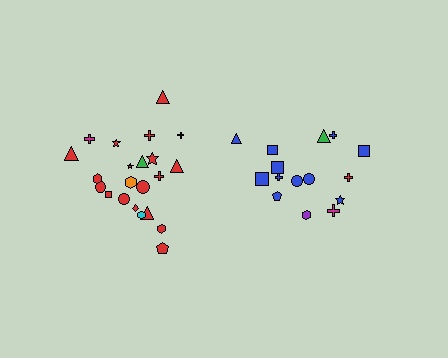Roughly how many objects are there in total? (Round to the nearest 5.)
Roughly 35 objects in total.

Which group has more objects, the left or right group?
The left group.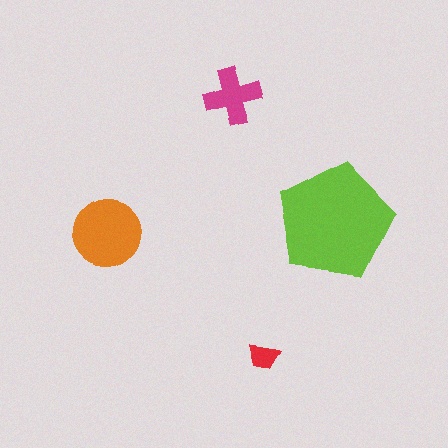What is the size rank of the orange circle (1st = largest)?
2nd.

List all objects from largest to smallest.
The lime pentagon, the orange circle, the magenta cross, the red trapezoid.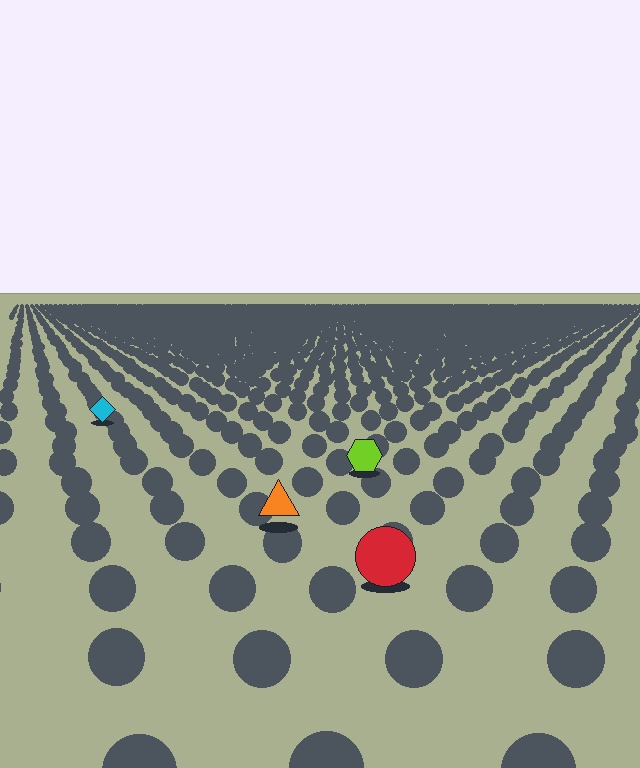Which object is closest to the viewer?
The red circle is closest. The texture marks near it are larger and more spread out.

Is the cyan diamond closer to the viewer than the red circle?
No. The red circle is closer — you can tell from the texture gradient: the ground texture is coarser near it.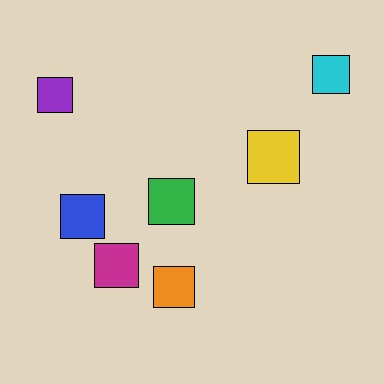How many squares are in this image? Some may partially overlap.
There are 7 squares.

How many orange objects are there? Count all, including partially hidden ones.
There is 1 orange object.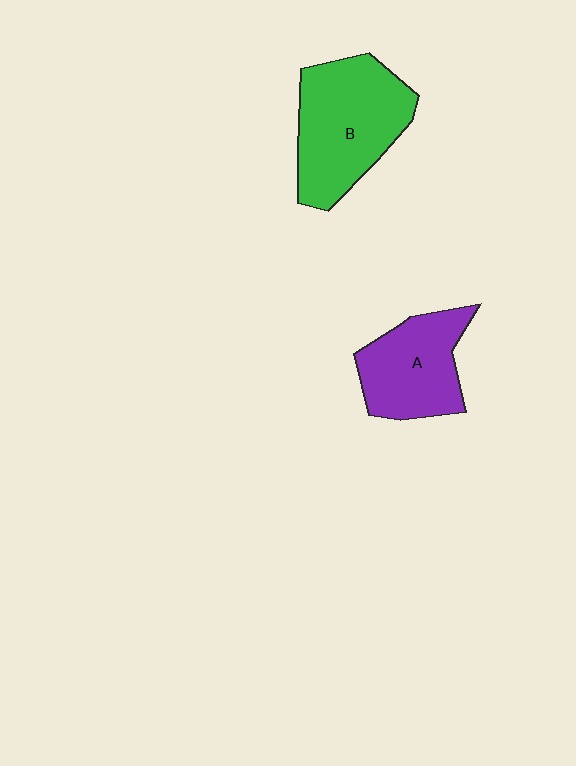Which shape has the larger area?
Shape B (green).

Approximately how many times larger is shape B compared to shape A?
Approximately 1.3 times.